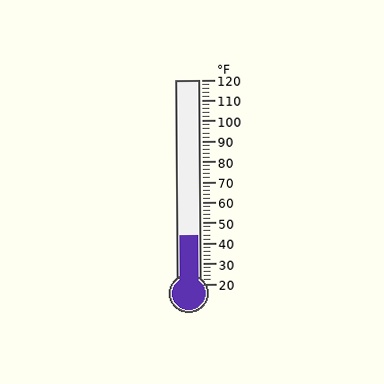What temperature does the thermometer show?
The thermometer shows approximately 44°F.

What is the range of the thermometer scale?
The thermometer scale ranges from 20°F to 120°F.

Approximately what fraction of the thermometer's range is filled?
The thermometer is filled to approximately 25% of its range.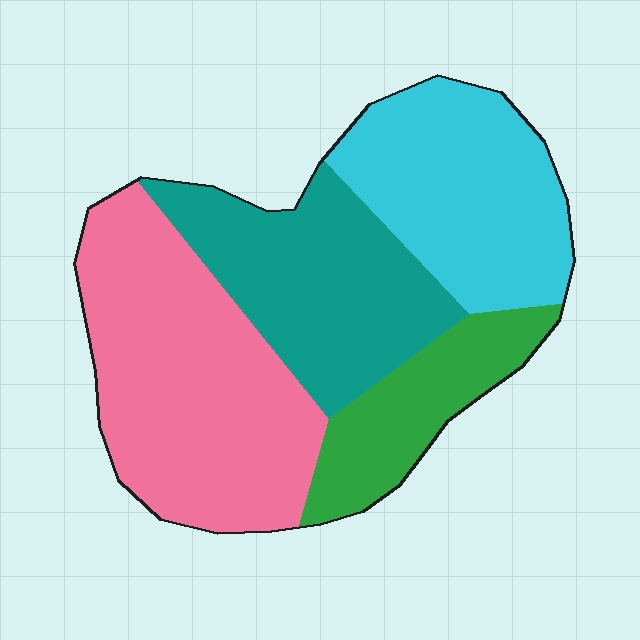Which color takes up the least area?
Green, at roughly 15%.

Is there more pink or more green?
Pink.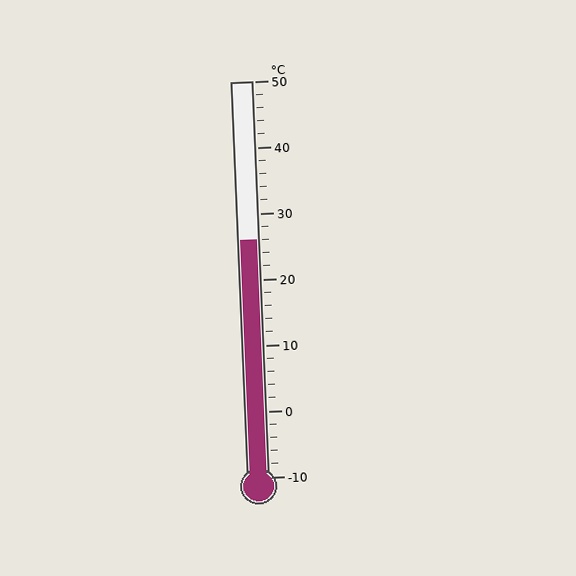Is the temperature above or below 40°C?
The temperature is below 40°C.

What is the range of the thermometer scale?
The thermometer scale ranges from -10°C to 50°C.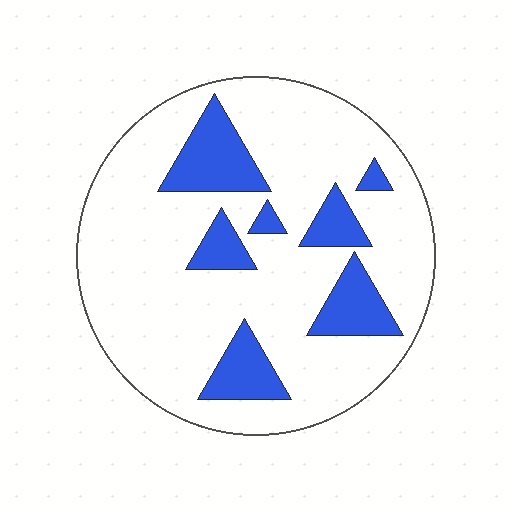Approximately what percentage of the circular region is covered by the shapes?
Approximately 20%.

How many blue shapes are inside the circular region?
7.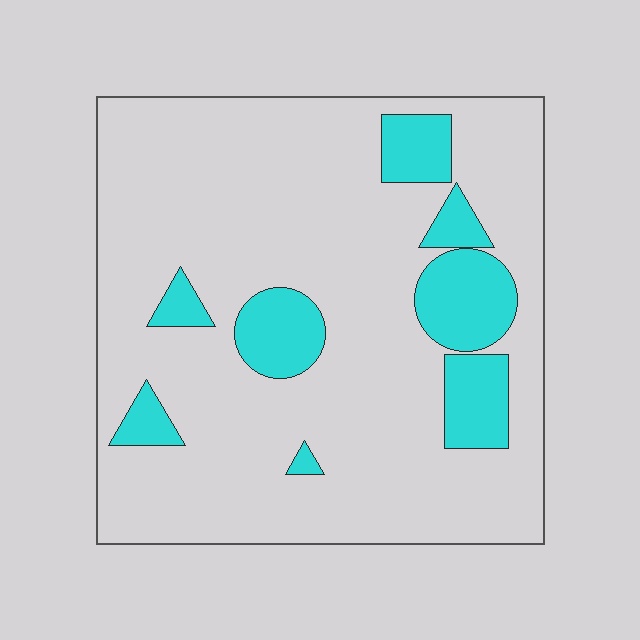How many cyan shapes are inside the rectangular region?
8.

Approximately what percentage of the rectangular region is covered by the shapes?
Approximately 15%.